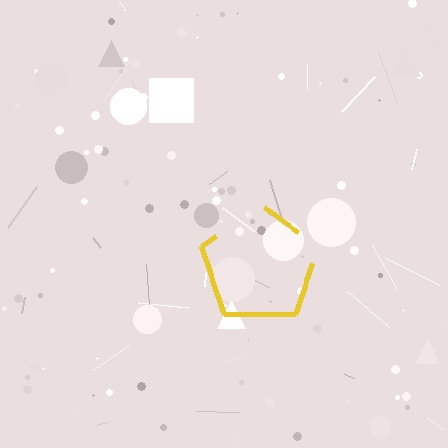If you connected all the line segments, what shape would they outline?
They would outline a pentagon.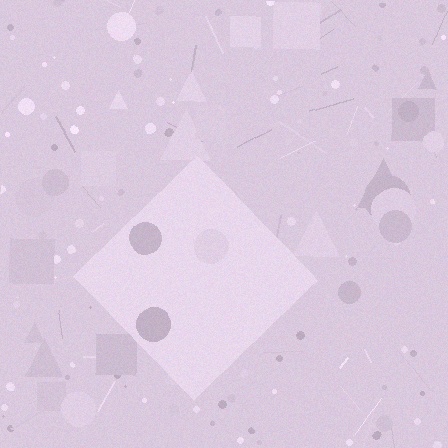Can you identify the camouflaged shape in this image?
The camouflaged shape is a diamond.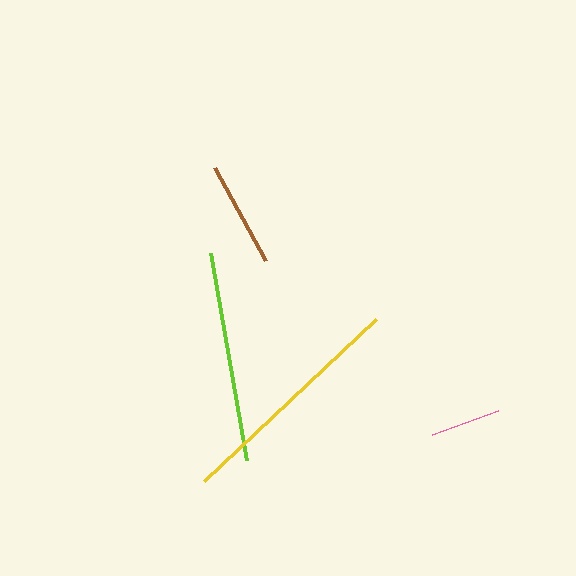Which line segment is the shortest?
The pink line is the shortest at approximately 70 pixels.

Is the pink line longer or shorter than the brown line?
The brown line is longer than the pink line.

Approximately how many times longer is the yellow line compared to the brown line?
The yellow line is approximately 2.2 times the length of the brown line.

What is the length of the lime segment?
The lime segment is approximately 210 pixels long.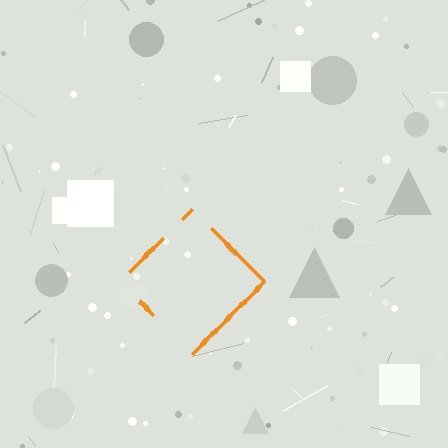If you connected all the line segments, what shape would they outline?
They would outline a diamond.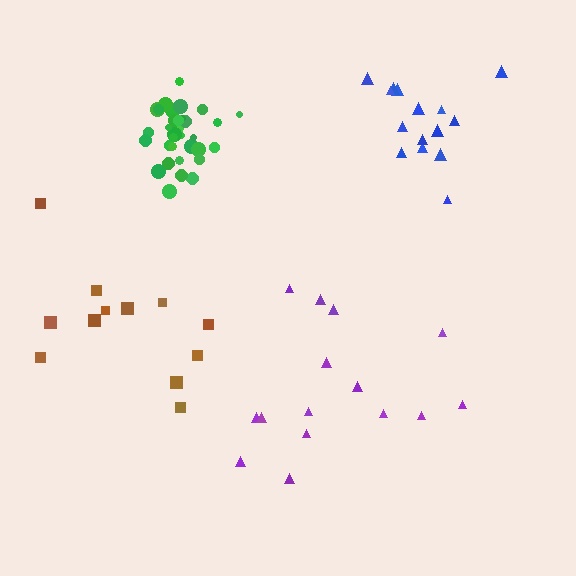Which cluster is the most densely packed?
Green.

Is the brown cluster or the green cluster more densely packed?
Green.